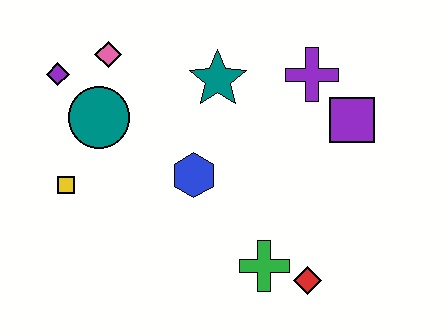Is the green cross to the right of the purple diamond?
Yes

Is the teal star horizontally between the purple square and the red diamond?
No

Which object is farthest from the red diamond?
The purple diamond is farthest from the red diamond.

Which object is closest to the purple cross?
The purple square is closest to the purple cross.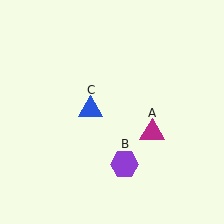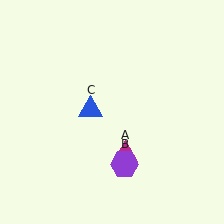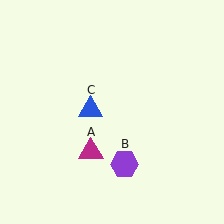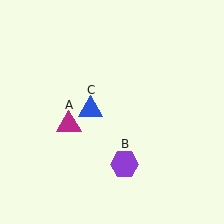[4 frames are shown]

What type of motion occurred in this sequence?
The magenta triangle (object A) rotated clockwise around the center of the scene.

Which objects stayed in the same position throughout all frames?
Purple hexagon (object B) and blue triangle (object C) remained stationary.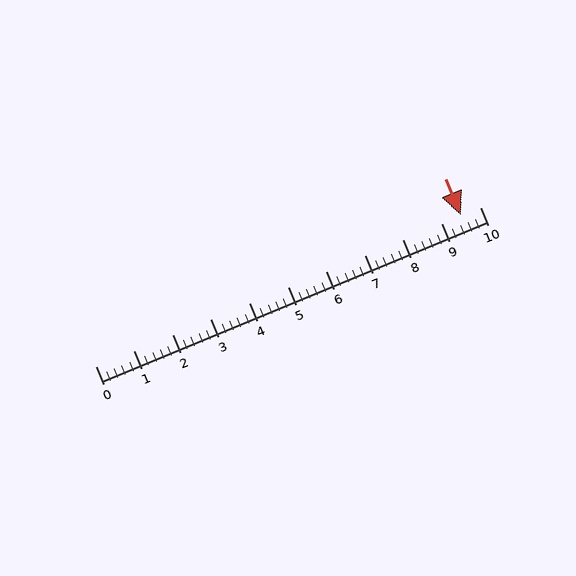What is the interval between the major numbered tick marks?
The major tick marks are spaced 1 units apart.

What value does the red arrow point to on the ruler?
The red arrow points to approximately 9.5.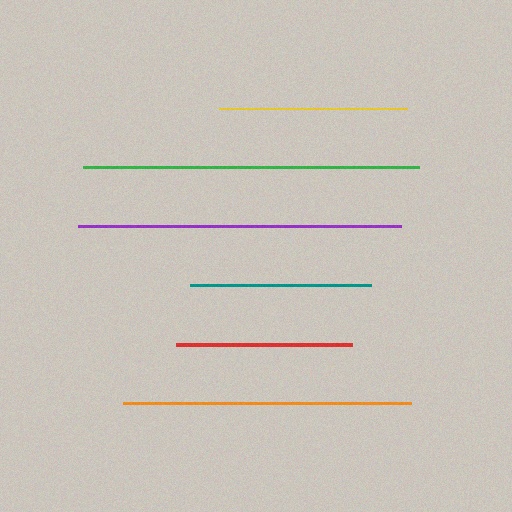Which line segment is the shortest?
The red line is the shortest at approximately 176 pixels.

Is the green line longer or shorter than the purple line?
The green line is longer than the purple line.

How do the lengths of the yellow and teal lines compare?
The yellow and teal lines are approximately the same length.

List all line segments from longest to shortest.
From longest to shortest: green, purple, orange, yellow, teal, red.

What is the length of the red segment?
The red segment is approximately 176 pixels long.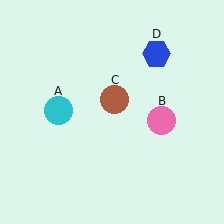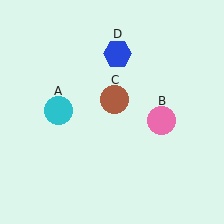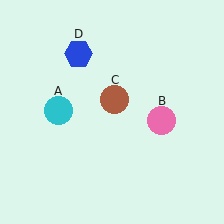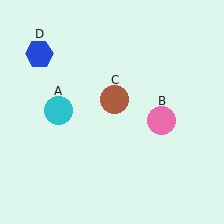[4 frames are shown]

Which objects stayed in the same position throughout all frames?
Cyan circle (object A) and pink circle (object B) and brown circle (object C) remained stationary.